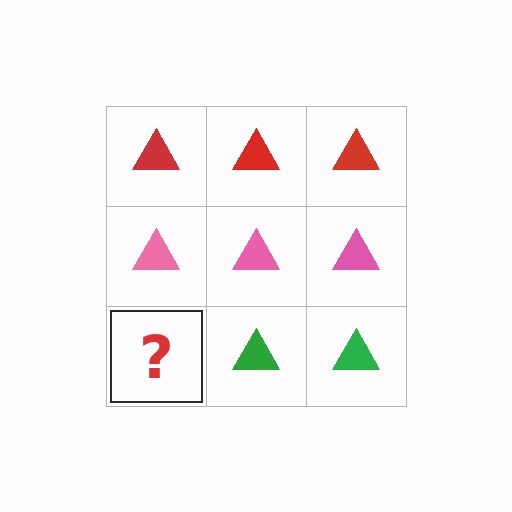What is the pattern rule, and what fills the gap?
The rule is that each row has a consistent color. The gap should be filled with a green triangle.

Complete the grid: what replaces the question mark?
The question mark should be replaced with a green triangle.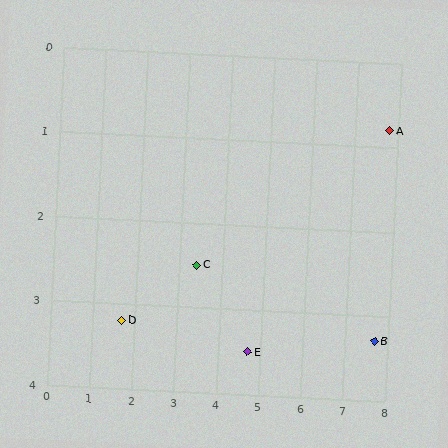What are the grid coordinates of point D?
Point D is at approximately (1.7, 3.2).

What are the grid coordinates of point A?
Point A is at approximately (7.8, 0.8).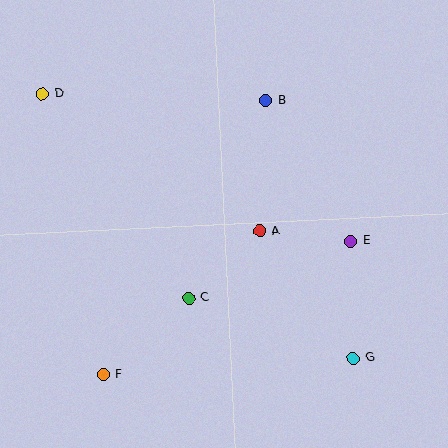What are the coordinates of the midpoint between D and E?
The midpoint between D and E is at (196, 168).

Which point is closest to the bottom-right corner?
Point G is closest to the bottom-right corner.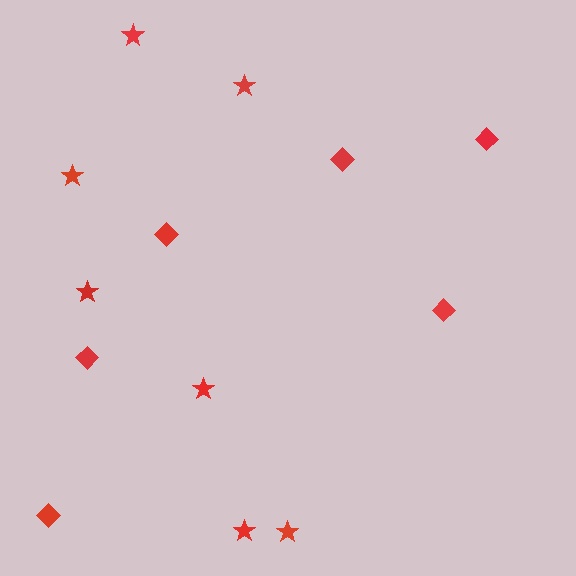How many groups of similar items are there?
There are 2 groups: one group of stars (7) and one group of diamonds (6).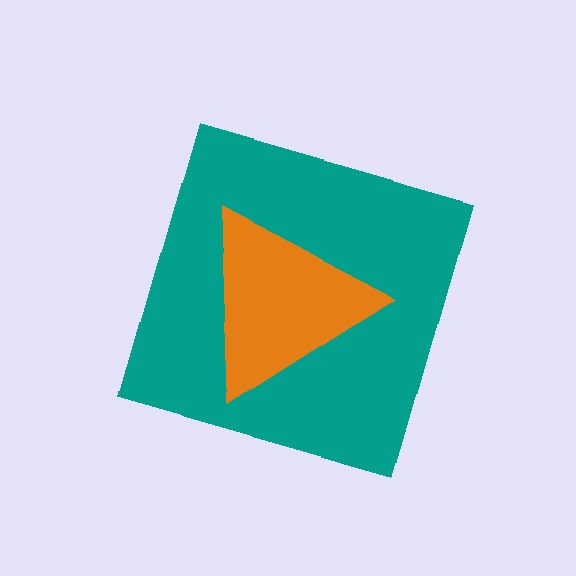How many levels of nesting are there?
2.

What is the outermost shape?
The teal diamond.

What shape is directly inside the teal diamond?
The orange triangle.